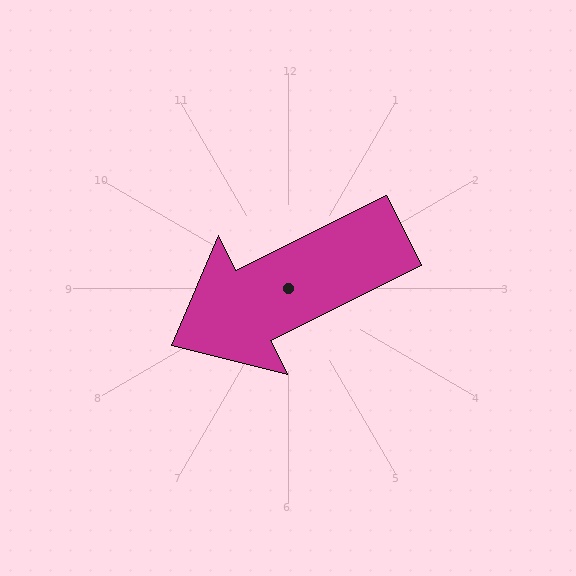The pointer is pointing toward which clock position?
Roughly 8 o'clock.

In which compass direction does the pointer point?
Southwest.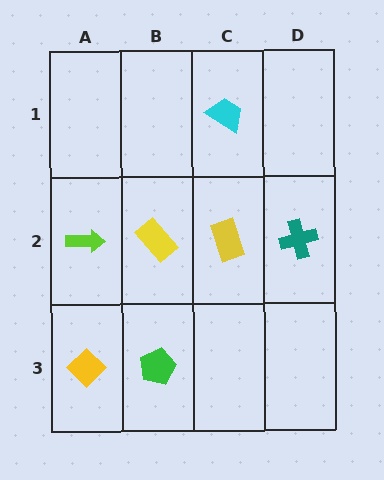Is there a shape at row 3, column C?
No, that cell is empty.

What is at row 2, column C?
A yellow rectangle.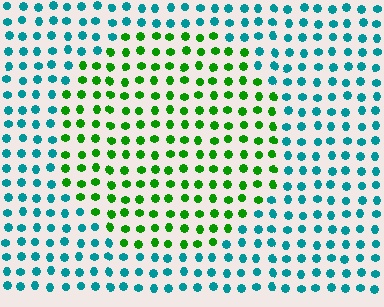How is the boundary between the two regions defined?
The boundary is defined purely by a slight shift in hue (about 64 degrees). Spacing, size, and orientation are identical on both sides.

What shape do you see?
I see a circle.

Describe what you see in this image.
The image is filled with small teal elements in a uniform arrangement. A circle-shaped region is visible where the elements are tinted to a slightly different hue, forming a subtle color boundary.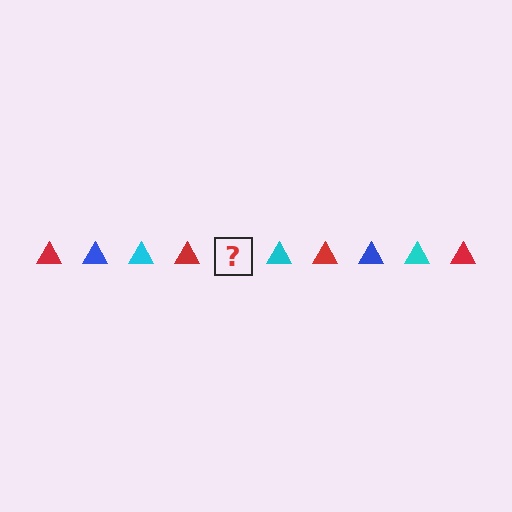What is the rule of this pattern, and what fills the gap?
The rule is that the pattern cycles through red, blue, cyan triangles. The gap should be filled with a blue triangle.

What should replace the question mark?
The question mark should be replaced with a blue triangle.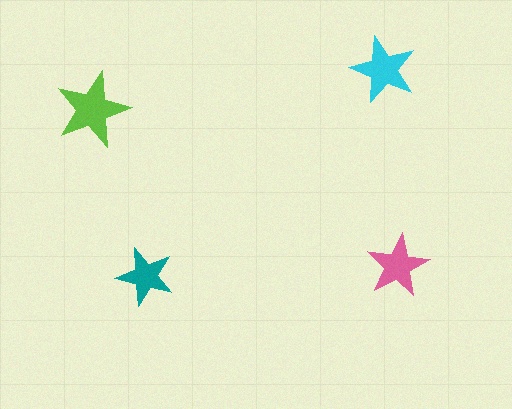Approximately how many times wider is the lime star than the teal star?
About 1.5 times wider.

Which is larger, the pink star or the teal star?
The pink one.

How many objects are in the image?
There are 4 objects in the image.